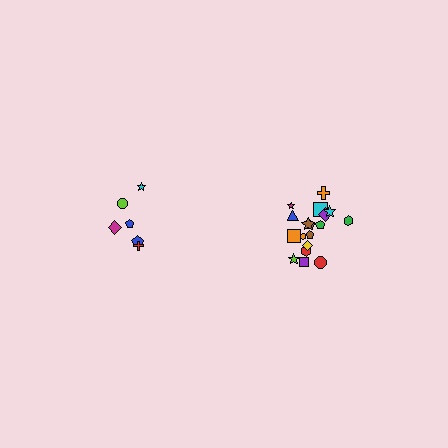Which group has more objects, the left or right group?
The right group.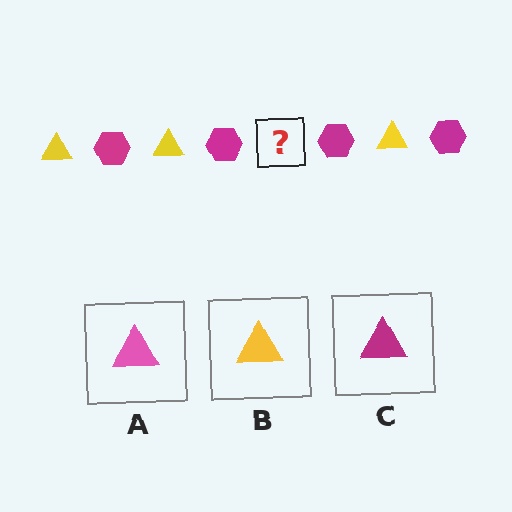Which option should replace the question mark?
Option B.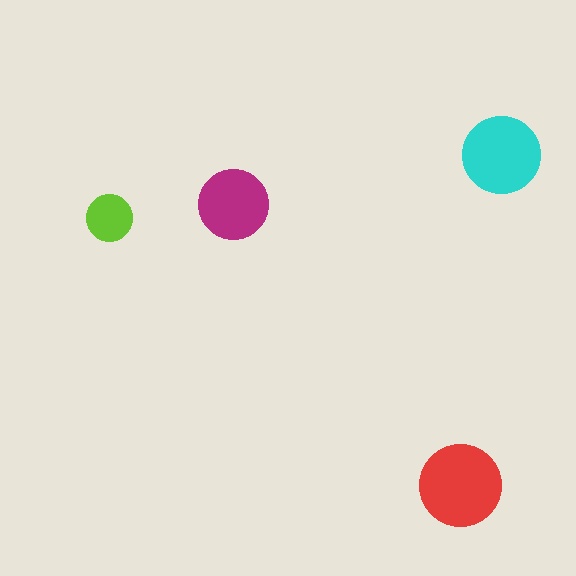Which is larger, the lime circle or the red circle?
The red one.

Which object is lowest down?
The red circle is bottommost.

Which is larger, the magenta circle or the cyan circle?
The cyan one.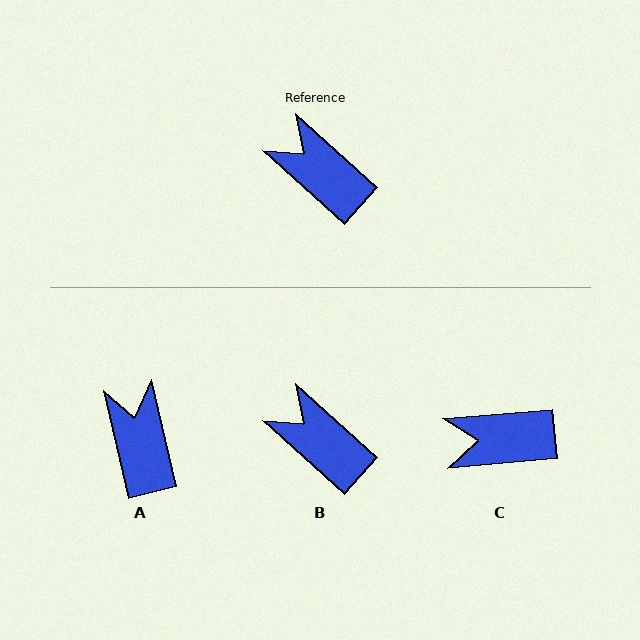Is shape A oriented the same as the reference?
No, it is off by about 34 degrees.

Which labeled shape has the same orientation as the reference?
B.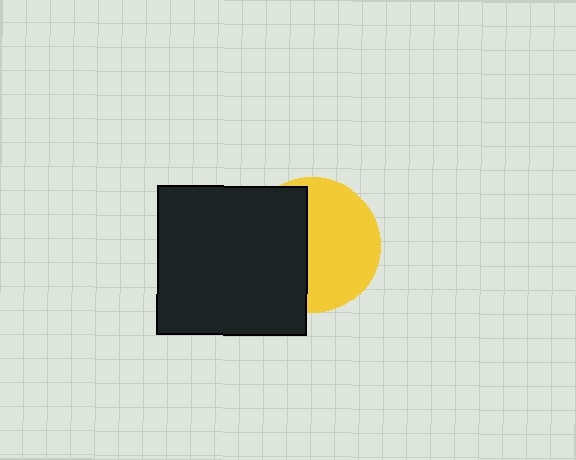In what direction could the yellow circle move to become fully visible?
The yellow circle could move right. That would shift it out from behind the black square entirely.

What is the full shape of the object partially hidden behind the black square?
The partially hidden object is a yellow circle.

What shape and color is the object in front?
The object in front is a black square.